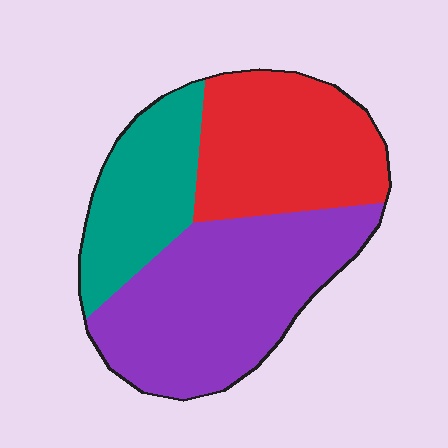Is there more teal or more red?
Red.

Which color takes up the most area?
Purple, at roughly 45%.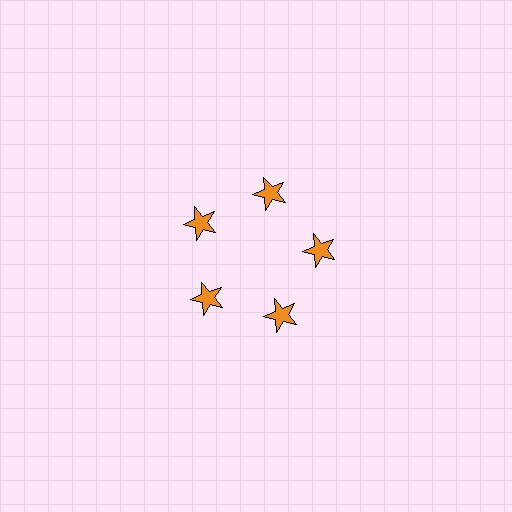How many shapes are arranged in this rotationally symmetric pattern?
There are 5 shapes, arranged in 5 groups of 1.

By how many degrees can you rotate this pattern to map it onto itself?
The pattern maps onto itself every 72 degrees of rotation.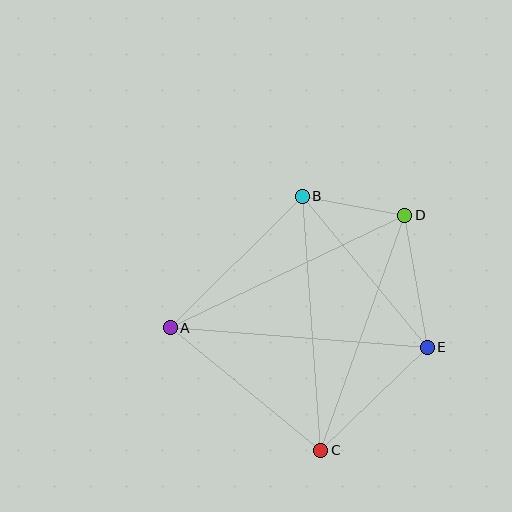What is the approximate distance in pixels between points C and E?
The distance between C and E is approximately 148 pixels.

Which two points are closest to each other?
Points B and D are closest to each other.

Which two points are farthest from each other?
Points A and D are farthest from each other.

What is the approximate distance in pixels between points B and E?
The distance between B and E is approximately 196 pixels.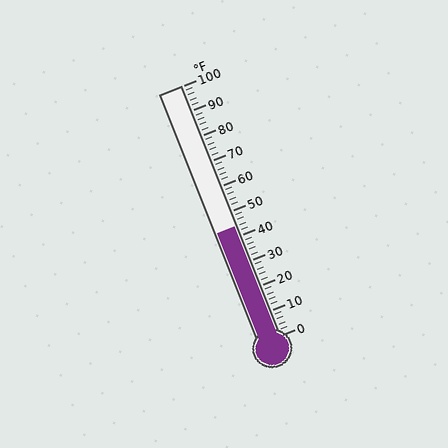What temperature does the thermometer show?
The thermometer shows approximately 44°F.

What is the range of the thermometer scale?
The thermometer scale ranges from 0°F to 100°F.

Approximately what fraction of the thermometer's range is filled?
The thermometer is filled to approximately 45% of its range.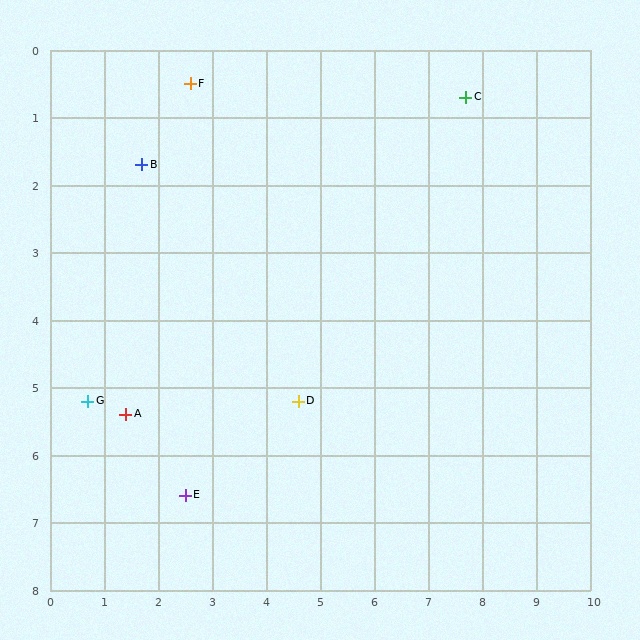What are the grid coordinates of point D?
Point D is at approximately (4.6, 5.2).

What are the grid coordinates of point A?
Point A is at approximately (1.4, 5.4).